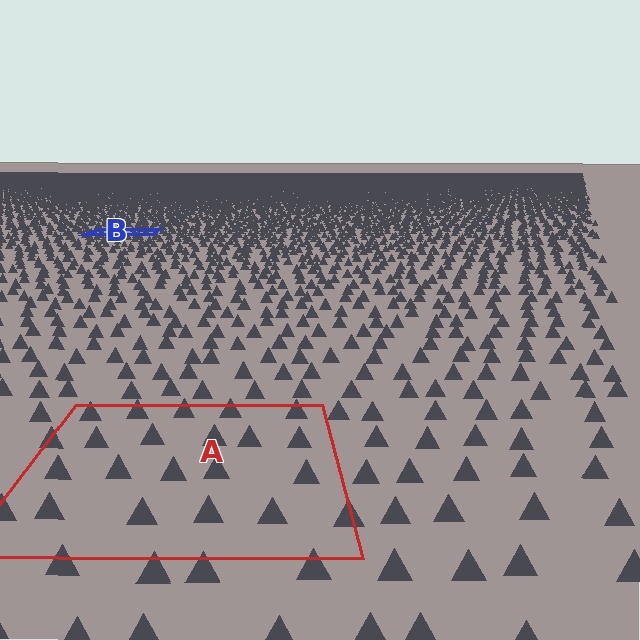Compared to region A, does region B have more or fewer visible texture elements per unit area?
Region B has more texture elements per unit area — they are packed more densely because it is farther away.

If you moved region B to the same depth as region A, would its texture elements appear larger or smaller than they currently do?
They would appear larger. At a closer depth, the same texture elements are projected at a bigger on-screen size.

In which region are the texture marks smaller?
The texture marks are smaller in region B, because it is farther away.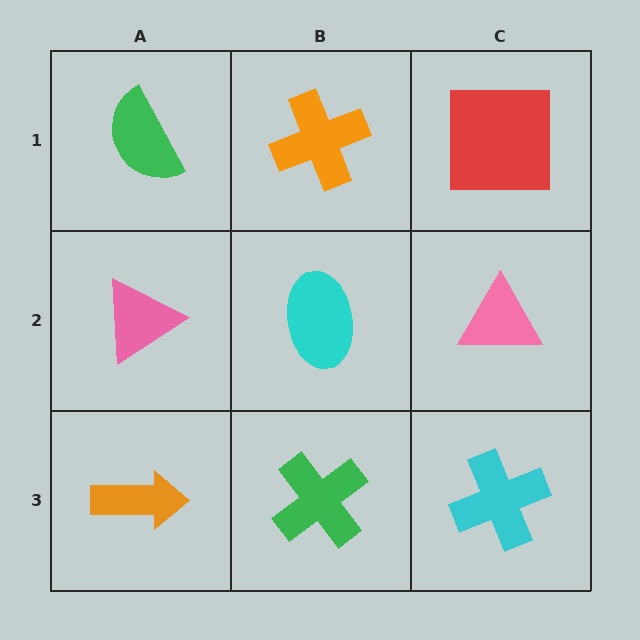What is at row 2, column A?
A pink triangle.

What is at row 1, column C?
A red square.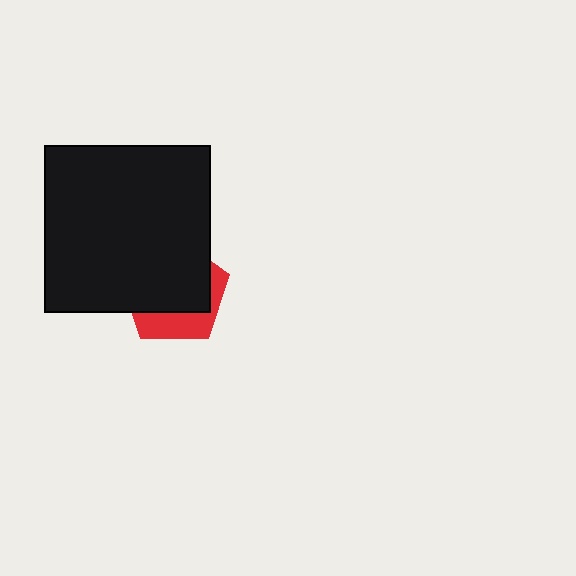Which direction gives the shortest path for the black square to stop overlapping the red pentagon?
Moving toward the upper-left gives the shortest separation.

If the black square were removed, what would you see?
You would see the complete red pentagon.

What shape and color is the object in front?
The object in front is a black square.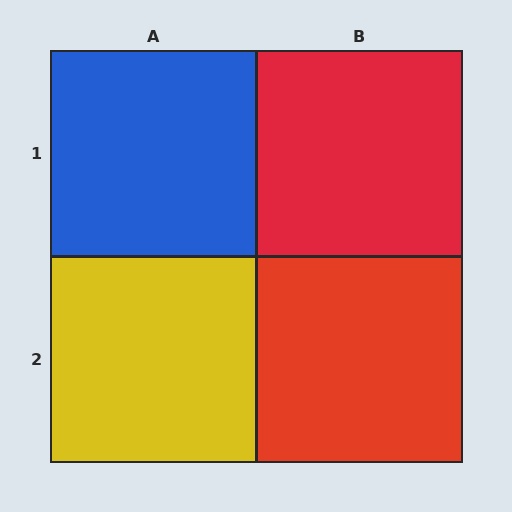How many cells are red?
2 cells are red.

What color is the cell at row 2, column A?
Yellow.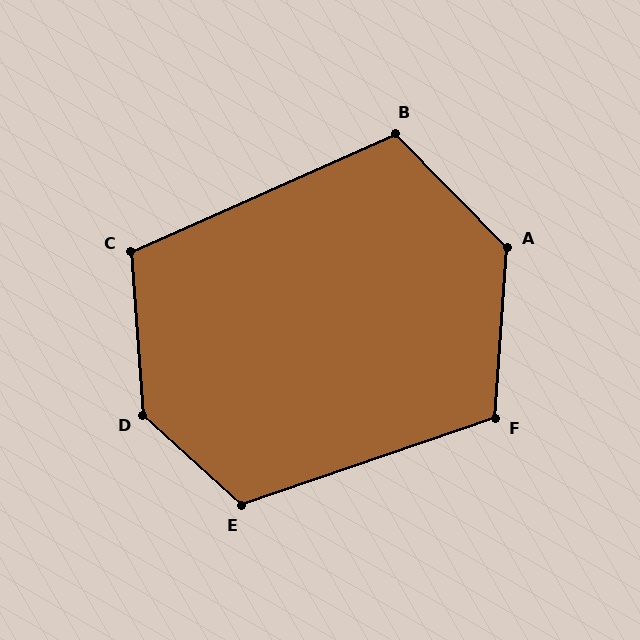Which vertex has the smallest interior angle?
C, at approximately 110 degrees.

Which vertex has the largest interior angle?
D, at approximately 136 degrees.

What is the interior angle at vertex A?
Approximately 131 degrees (obtuse).